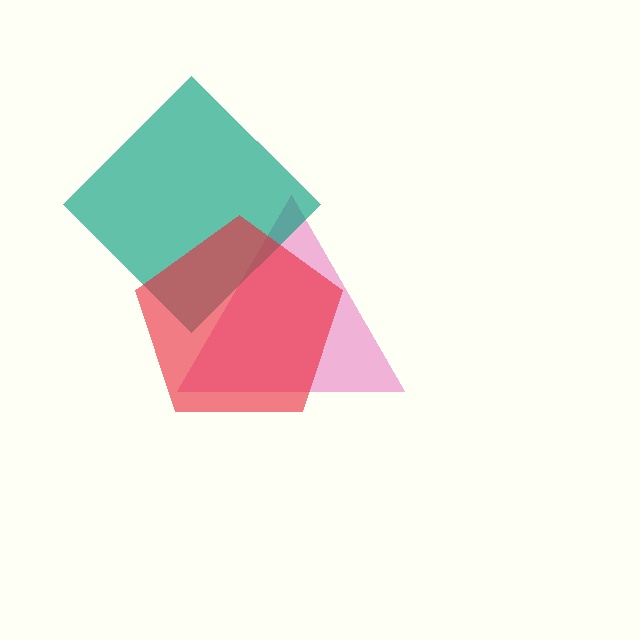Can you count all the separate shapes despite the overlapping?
Yes, there are 3 separate shapes.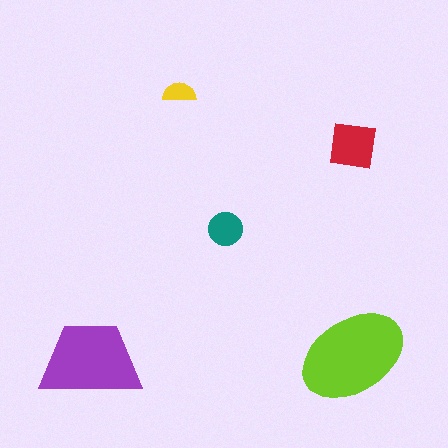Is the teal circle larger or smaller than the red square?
Smaller.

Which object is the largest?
The lime ellipse.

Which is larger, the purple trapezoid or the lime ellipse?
The lime ellipse.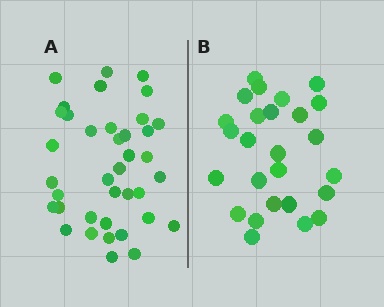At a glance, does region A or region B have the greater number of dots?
Region A (the left region) has more dots.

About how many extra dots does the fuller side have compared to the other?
Region A has roughly 12 or so more dots than region B.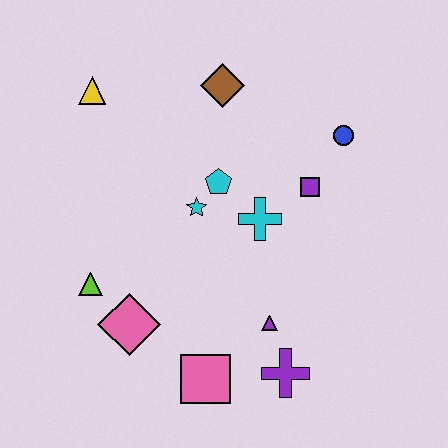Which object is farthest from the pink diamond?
The blue circle is farthest from the pink diamond.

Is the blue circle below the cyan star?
No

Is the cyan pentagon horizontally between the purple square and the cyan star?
Yes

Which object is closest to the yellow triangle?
The brown diamond is closest to the yellow triangle.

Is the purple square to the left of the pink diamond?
No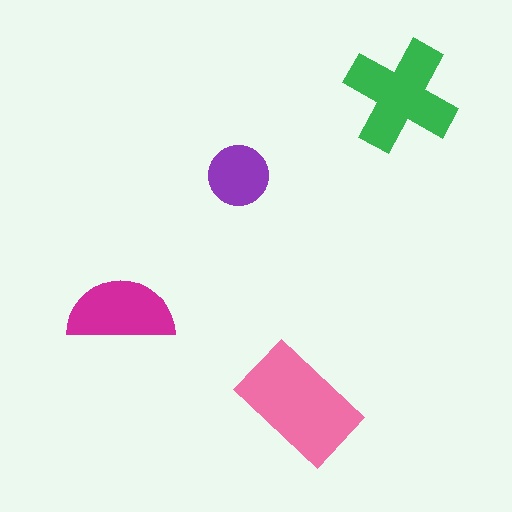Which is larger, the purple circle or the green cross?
The green cross.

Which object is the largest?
The pink rectangle.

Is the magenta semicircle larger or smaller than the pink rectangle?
Smaller.